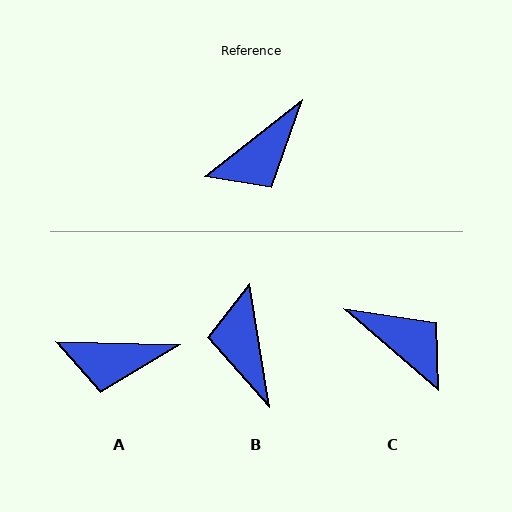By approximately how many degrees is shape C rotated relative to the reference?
Approximately 101 degrees counter-clockwise.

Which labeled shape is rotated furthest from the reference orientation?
B, about 118 degrees away.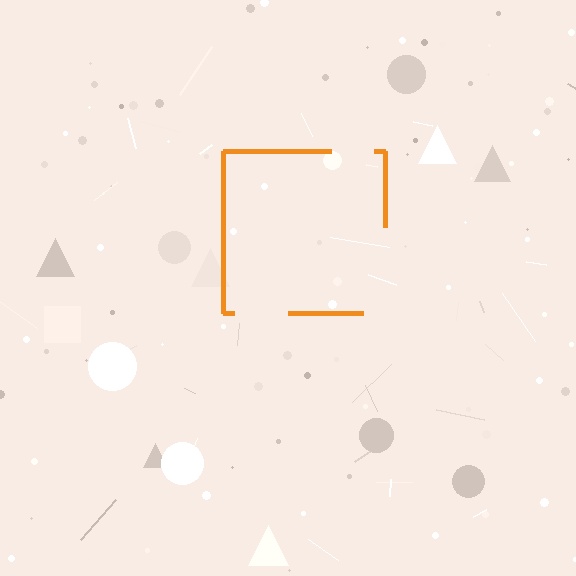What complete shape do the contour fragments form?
The contour fragments form a square.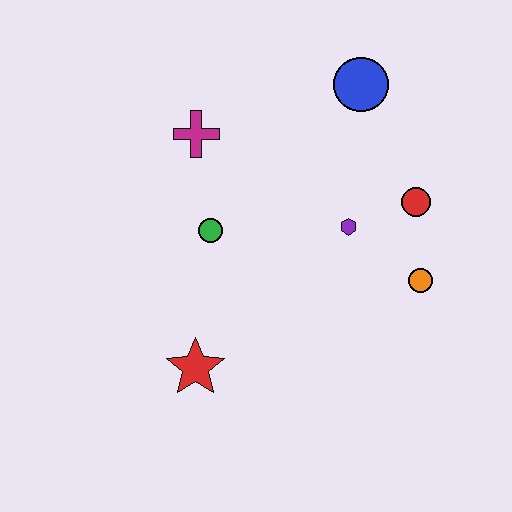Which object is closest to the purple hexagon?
The red circle is closest to the purple hexagon.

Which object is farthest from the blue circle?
The red star is farthest from the blue circle.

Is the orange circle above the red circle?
No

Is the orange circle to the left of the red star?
No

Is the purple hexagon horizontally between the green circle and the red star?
No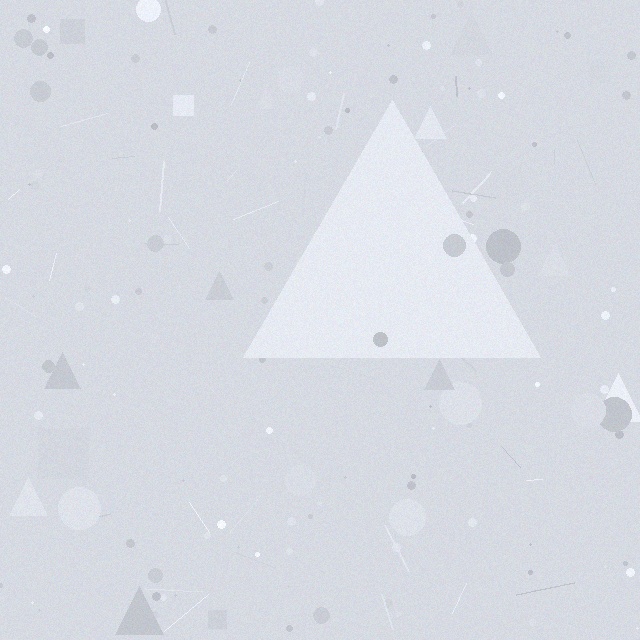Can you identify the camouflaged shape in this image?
The camouflaged shape is a triangle.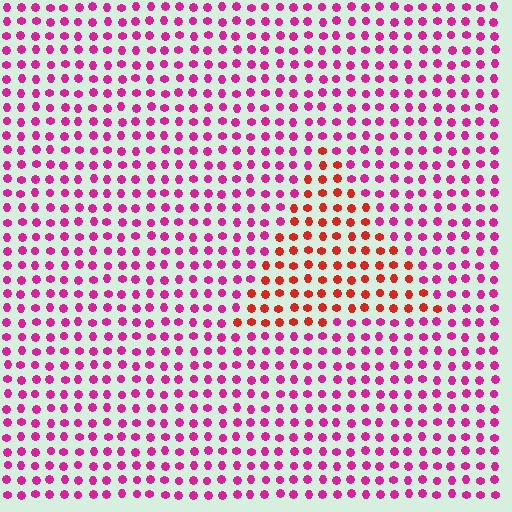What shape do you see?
I see a triangle.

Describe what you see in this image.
The image is filled with small magenta elements in a uniform arrangement. A triangle-shaped region is visible where the elements are tinted to a slightly different hue, forming a subtle color boundary.